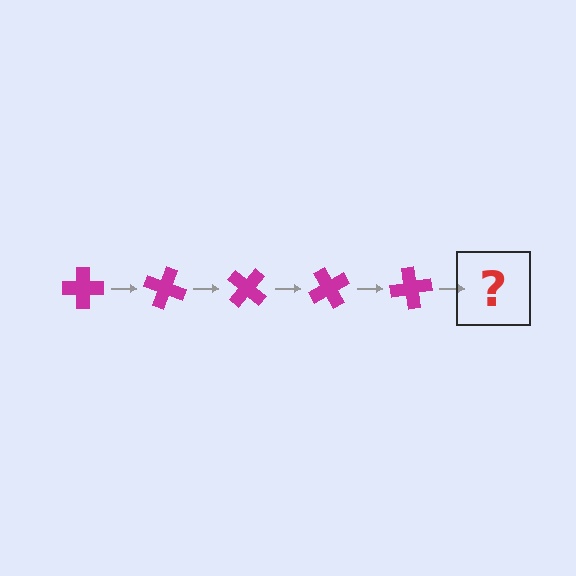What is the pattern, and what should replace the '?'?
The pattern is that the cross rotates 20 degrees each step. The '?' should be a magenta cross rotated 100 degrees.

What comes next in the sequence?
The next element should be a magenta cross rotated 100 degrees.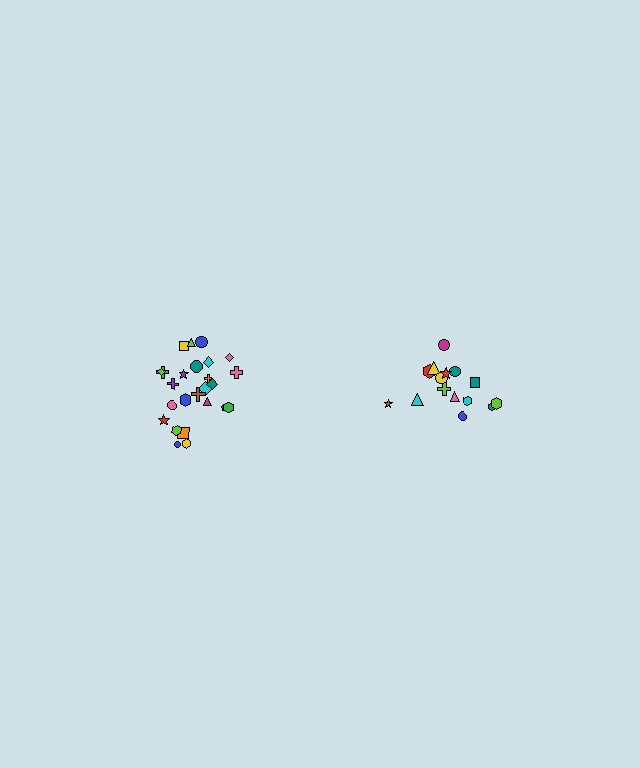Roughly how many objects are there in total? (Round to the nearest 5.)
Roughly 40 objects in total.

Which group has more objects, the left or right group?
The left group.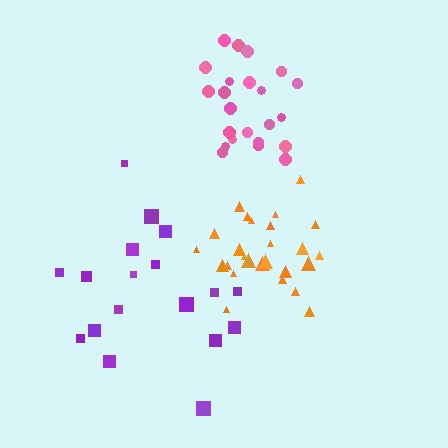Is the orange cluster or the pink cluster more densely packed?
Orange.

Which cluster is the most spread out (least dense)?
Purple.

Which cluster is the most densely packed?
Orange.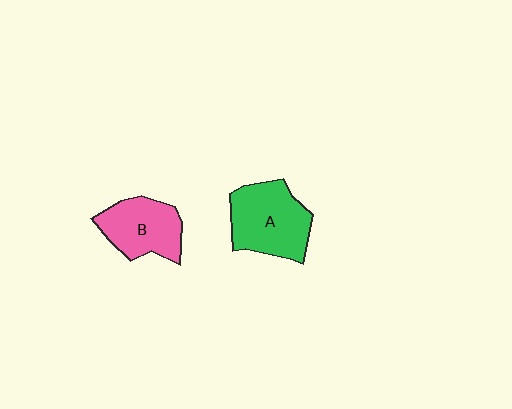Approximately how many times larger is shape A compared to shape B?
Approximately 1.2 times.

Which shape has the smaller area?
Shape B (pink).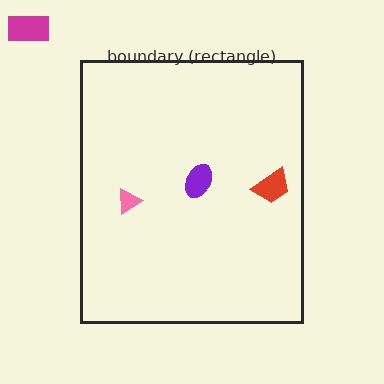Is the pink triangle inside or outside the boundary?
Inside.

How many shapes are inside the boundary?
3 inside, 1 outside.